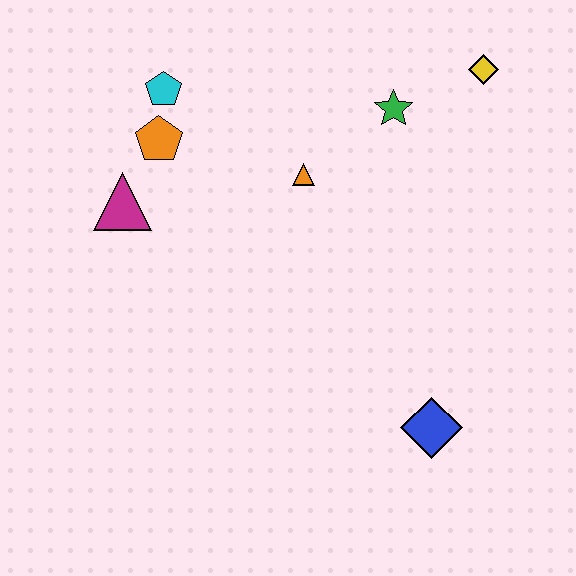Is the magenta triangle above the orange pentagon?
No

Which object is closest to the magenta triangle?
The orange pentagon is closest to the magenta triangle.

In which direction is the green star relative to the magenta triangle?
The green star is to the right of the magenta triangle.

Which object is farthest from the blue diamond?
The cyan pentagon is farthest from the blue diamond.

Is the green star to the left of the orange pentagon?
No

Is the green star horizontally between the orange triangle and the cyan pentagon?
No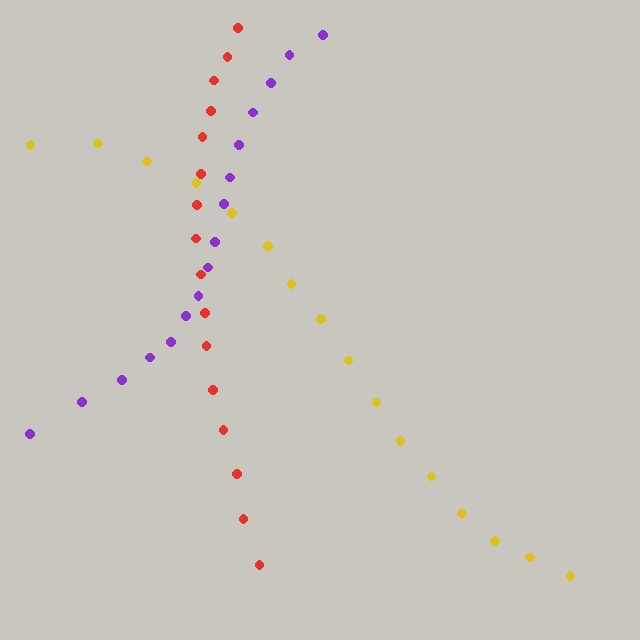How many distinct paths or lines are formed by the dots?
There are 3 distinct paths.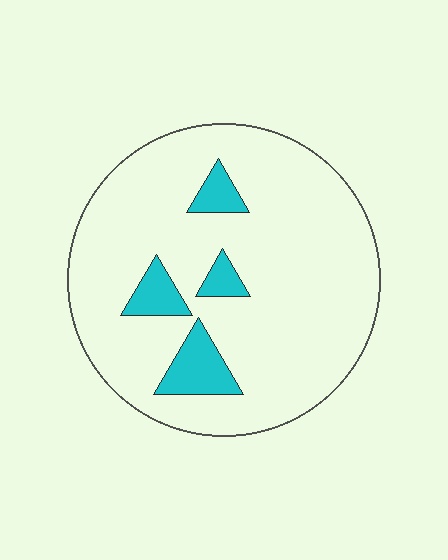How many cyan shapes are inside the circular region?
4.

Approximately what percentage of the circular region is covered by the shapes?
Approximately 10%.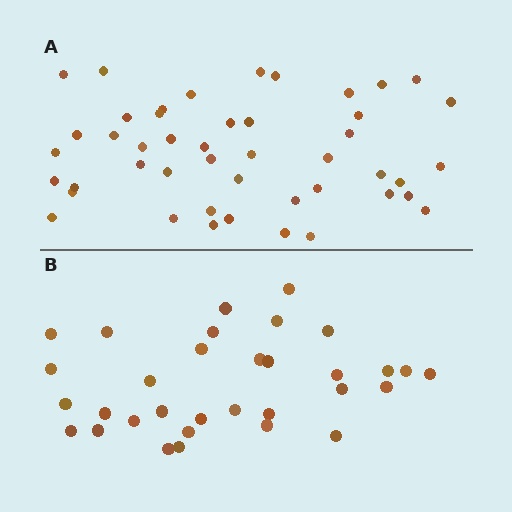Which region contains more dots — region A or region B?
Region A (the top region) has more dots.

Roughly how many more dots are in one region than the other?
Region A has approximately 15 more dots than region B.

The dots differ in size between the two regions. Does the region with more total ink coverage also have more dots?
No. Region B has more total ink coverage because its dots are larger, but region A actually contains more individual dots. Total area can be misleading — the number of items is what matters here.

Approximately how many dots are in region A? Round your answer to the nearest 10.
About 50 dots. (The exact count is 46, which rounds to 50.)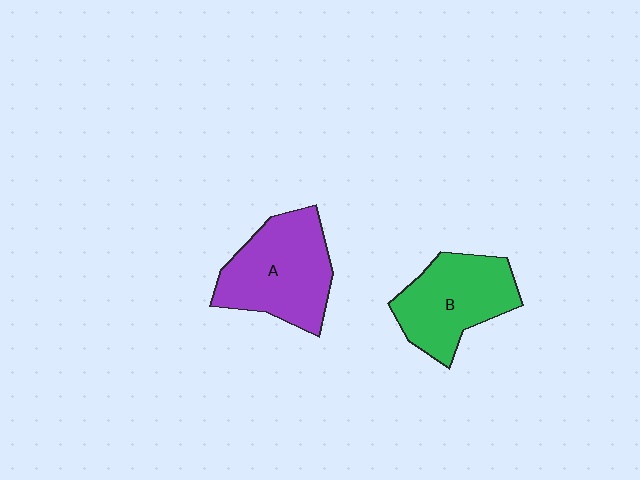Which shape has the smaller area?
Shape B (green).